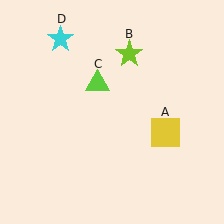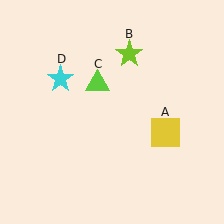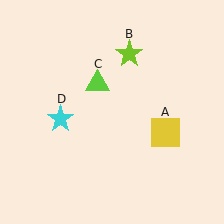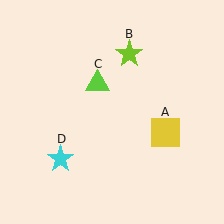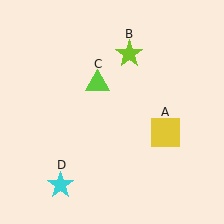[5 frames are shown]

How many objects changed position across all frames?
1 object changed position: cyan star (object D).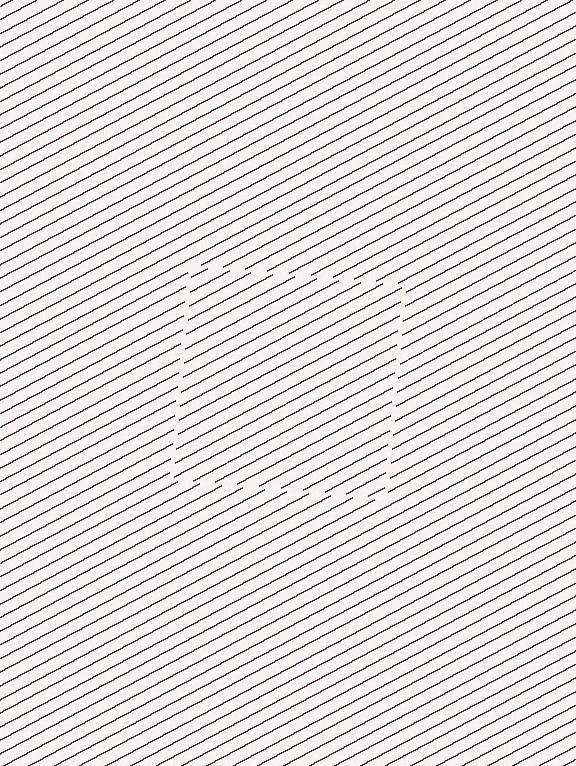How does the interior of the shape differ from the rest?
The interior of the shape contains the same grating, shifted by half a period — the contour is defined by the phase discontinuity where line-ends from the inner and outer gratings abut.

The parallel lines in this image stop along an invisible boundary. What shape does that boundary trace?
An illusory square. The interior of the shape contains the same grating, shifted by half a period — the contour is defined by the phase discontinuity where line-ends from the inner and outer gratings abut.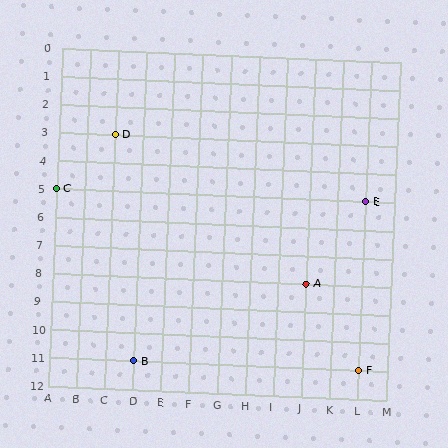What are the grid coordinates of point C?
Point C is at grid coordinates (A, 5).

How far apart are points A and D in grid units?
Points A and D are 7 columns and 5 rows apart (about 8.6 grid units diagonally).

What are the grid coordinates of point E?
Point E is at grid coordinates (L, 5).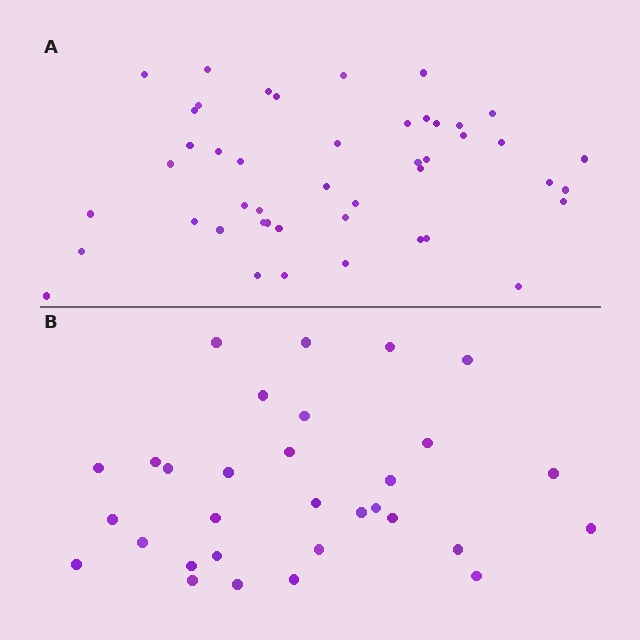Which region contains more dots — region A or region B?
Region A (the top region) has more dots.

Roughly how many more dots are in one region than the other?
Region A has approximately 15 more dots than region B.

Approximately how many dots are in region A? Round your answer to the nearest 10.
About 50 dots. (The exact count is 46, which rounds to 50.)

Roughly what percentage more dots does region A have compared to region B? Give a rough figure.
About 50% more.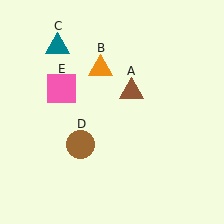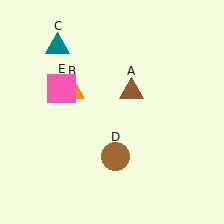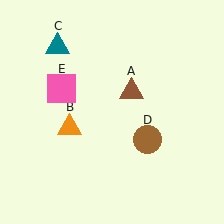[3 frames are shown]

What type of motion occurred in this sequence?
The orange triangle (object B), brown circle (object D) rotated counterclockwise around the center of the scene.